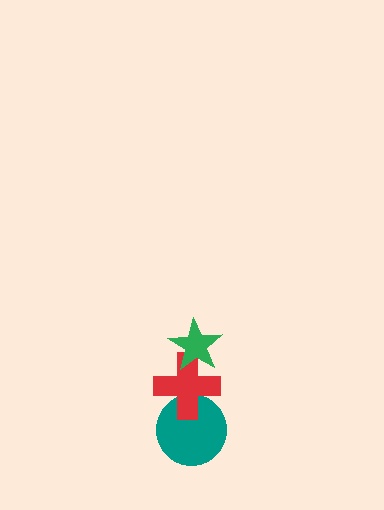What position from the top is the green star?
The green star is 1st from the top.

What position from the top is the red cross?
The red cross is 2nd from the top.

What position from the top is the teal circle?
The teal circle is 3rd from the top.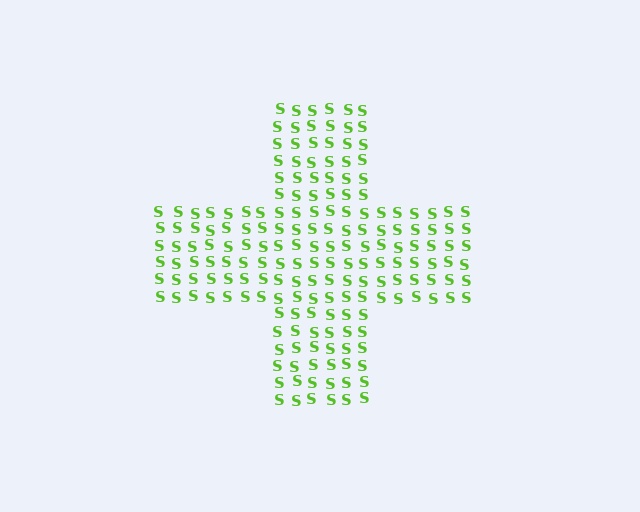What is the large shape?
The large shape is a cross.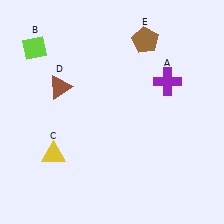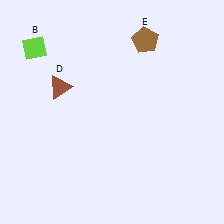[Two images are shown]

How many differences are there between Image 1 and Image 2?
There are 2 differences between the two images.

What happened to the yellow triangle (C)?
The yellow triangle (C) was removed in Image 2. It was in the bottom-left area of Image 1.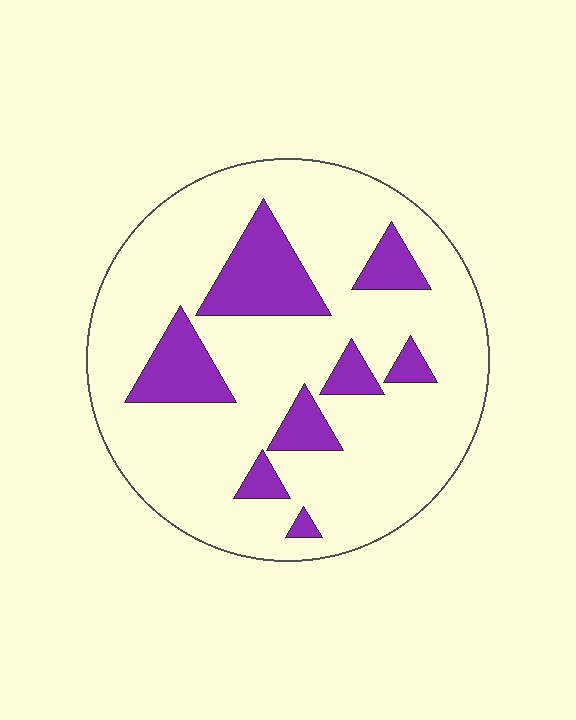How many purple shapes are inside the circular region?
8.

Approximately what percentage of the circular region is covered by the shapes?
Approximately 20%.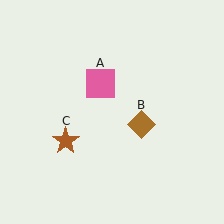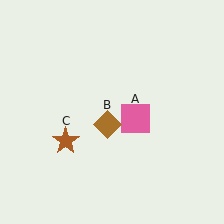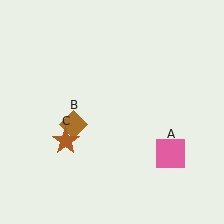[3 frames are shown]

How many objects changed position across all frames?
2 objects changed position: pink square (object A), brown diamond (object B).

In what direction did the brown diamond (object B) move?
The brown diamond (object B) moved left.